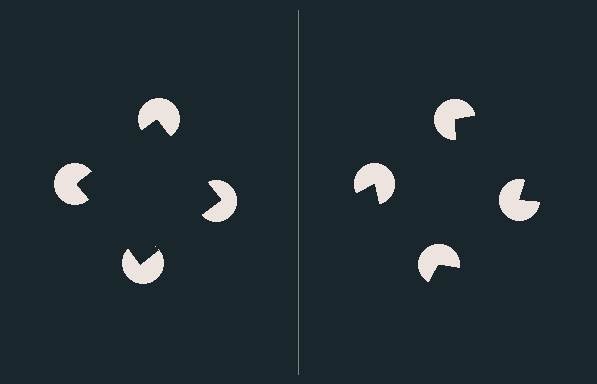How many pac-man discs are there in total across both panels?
8 — 4 on each side.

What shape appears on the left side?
An illusory square.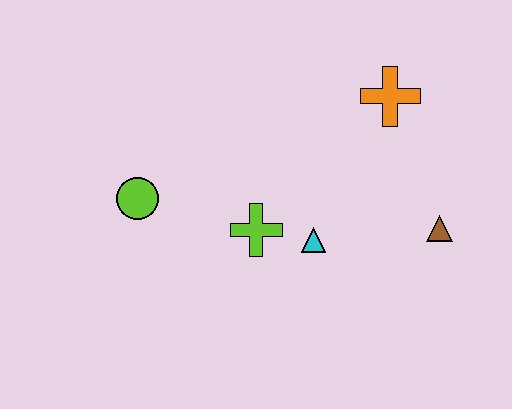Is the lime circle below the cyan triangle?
No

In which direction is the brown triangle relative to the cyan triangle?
The brown triangle is to the right of the cyan triangle.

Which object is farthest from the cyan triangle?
The lime circle is farthest from the cyan triangle.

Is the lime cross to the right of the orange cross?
No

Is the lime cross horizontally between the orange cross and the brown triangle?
No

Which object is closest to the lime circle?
The lime cross is closest to the lime circle.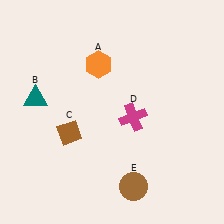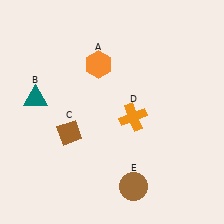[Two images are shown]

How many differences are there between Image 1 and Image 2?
There is 1 difference between the two images.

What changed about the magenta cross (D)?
In Image 1, D is magenta. In Image 2, it changed to orange.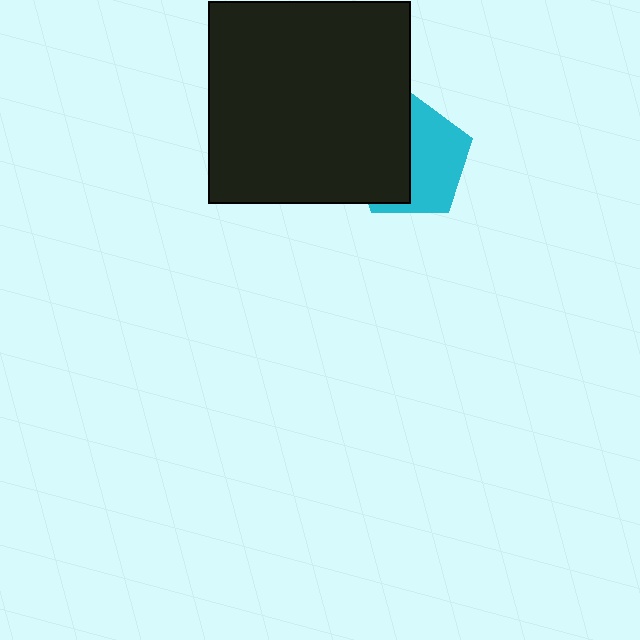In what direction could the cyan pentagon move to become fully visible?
The cyan pentagon could move right. That would shift it out from behind the black square entirely.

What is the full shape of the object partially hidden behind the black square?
The partially hidden object is a cyan pentagon.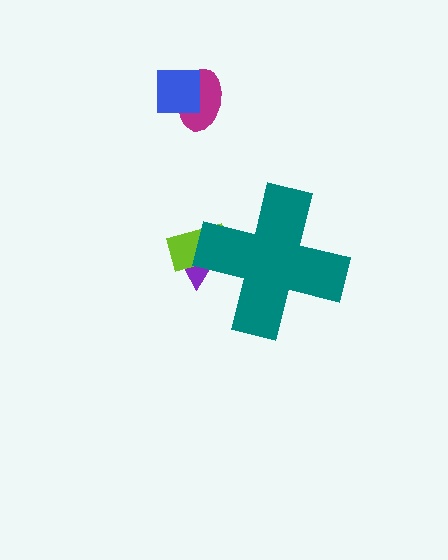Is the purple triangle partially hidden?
Yes, the purple triangle is partially hidden behind the teal cross.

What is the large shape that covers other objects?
A teal cross.